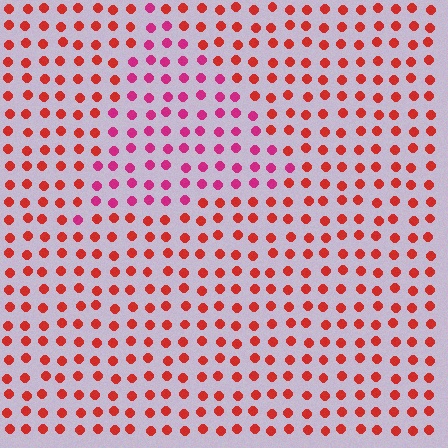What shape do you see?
I see a triangle.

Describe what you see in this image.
The image is filled with small red elements in a uniform arrangement. A triangle-shaped region is visible where the elements are tinted to a slightly different hue, forming a subtle color boundary.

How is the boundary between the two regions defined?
The boundary is defined purely by a slight shift in hue (about 34 degrees). Spacing, size, and orientation are identical on both sides.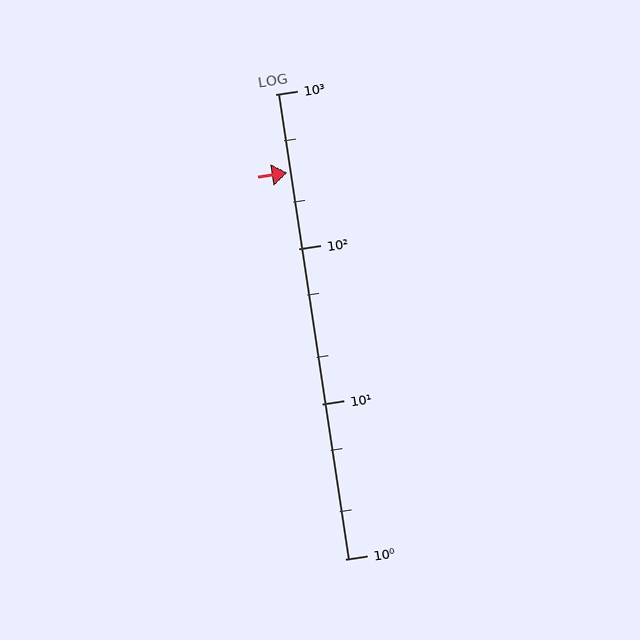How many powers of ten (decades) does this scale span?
The scale spans 3 decades, from 1 to 1000.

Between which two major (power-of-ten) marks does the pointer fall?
The pointer is between 100 and 1000.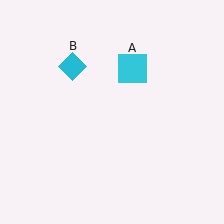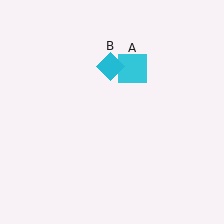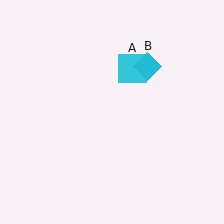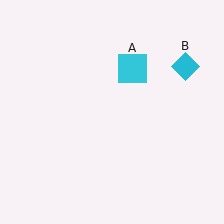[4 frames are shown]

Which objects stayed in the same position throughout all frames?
Cyan square (object A) remained stationary.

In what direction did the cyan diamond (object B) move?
The cyan diamond (object B) moved right.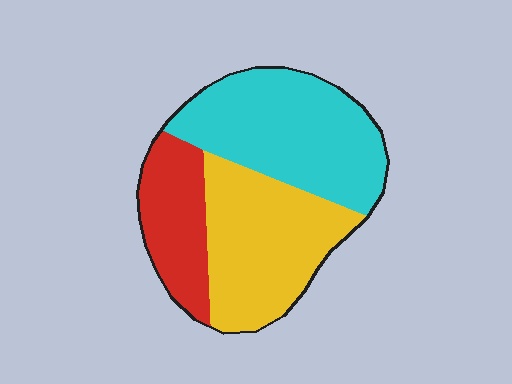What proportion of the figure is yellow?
Yellow covers 37% of the figure.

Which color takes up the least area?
Red, at roughly 20%.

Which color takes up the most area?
Cyan, at roughly 40%.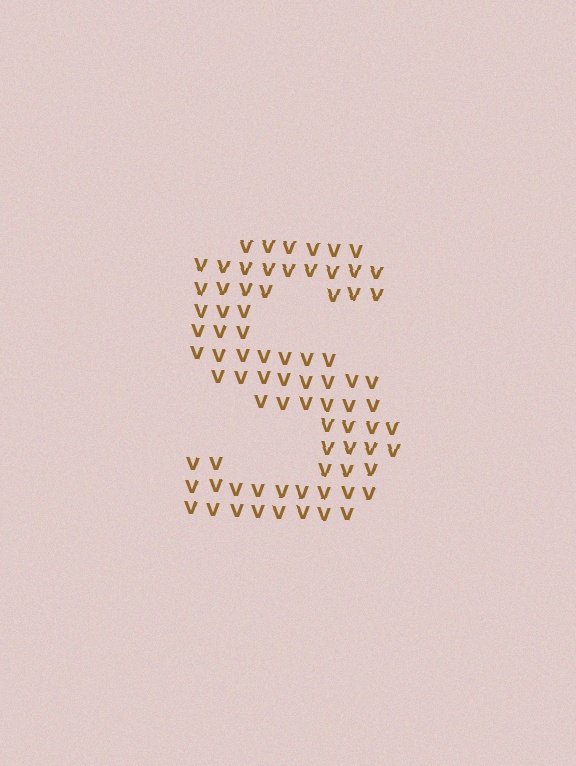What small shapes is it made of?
It is made of small letter V's.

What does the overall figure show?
The overall figure shows the letter S.